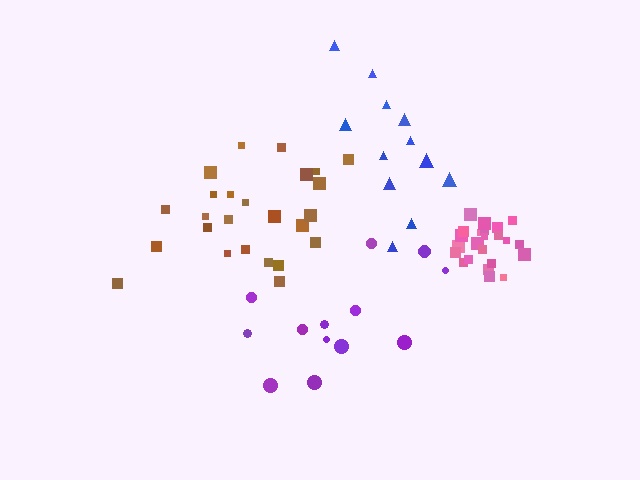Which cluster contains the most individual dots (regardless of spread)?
Brown (25).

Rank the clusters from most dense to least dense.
pink, brown, purple, blue.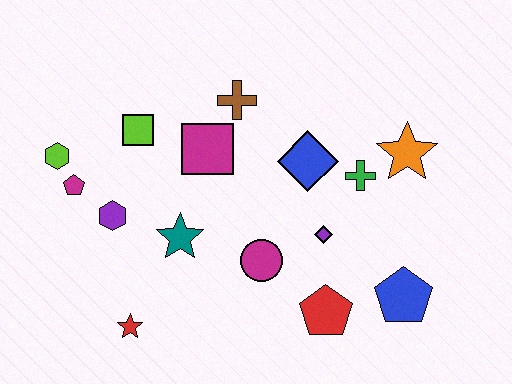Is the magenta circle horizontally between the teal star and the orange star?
Yes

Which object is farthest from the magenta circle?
The lime hexagon is farthest from the magenta circle.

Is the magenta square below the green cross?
No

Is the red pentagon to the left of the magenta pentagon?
No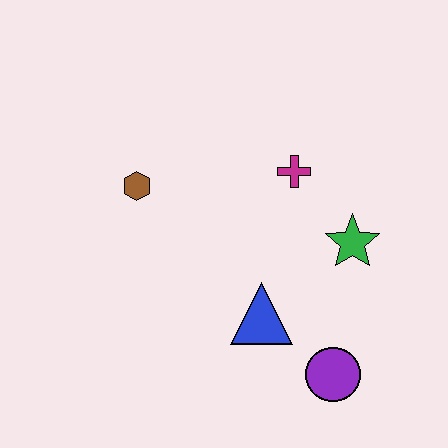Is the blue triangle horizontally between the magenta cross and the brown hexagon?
Yes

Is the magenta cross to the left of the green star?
Yes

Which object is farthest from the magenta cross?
The purple circle is farthest from the magenta cross.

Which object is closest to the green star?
The magenta cross is closest to the green star.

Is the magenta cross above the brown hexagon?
Yes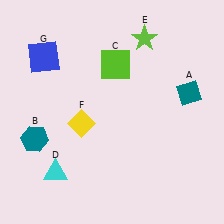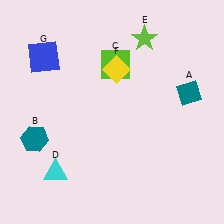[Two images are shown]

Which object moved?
The yellow diamond (F) moved up.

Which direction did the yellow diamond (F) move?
The yellow diamond (F) moved up.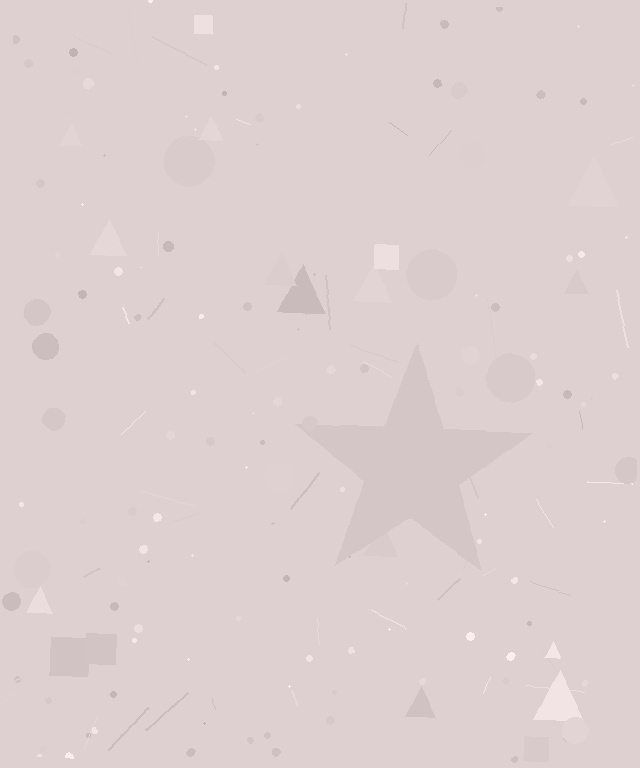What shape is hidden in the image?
A star is hidden in the image.